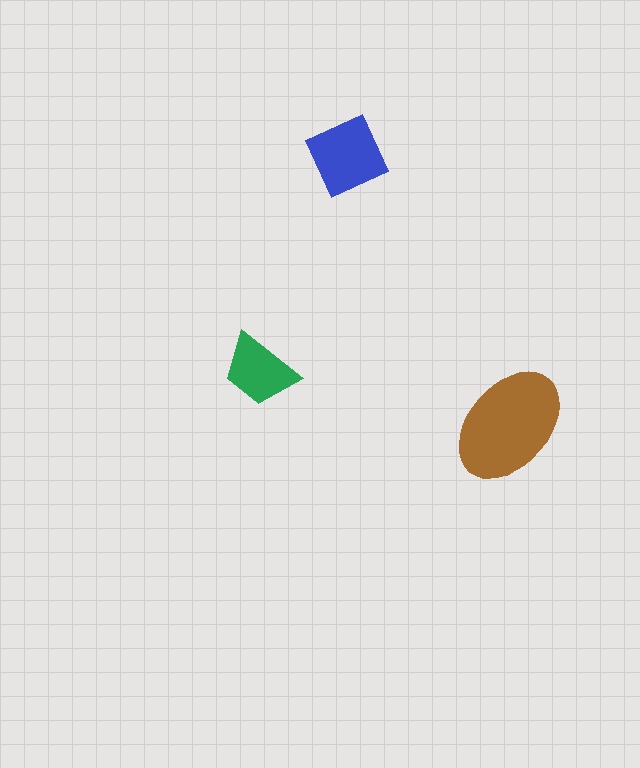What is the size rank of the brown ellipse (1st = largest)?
1st.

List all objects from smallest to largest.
The green trapezoid, the blue diamond, the brown ellipse.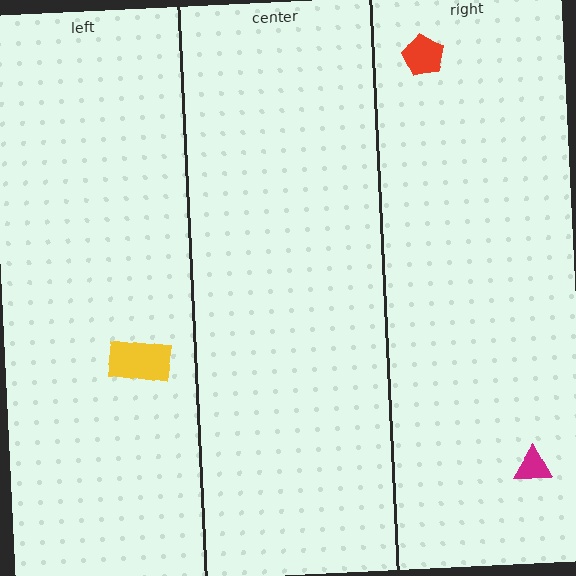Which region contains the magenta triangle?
The right region.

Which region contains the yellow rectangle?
The left region.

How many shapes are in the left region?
1.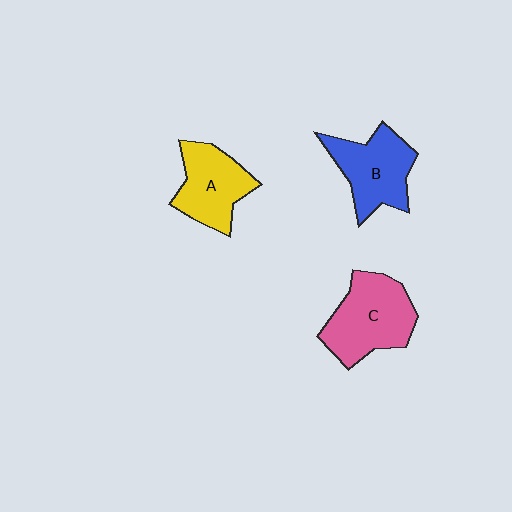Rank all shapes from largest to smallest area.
From largest to smallest: C (pink), B (blue), A (yellow).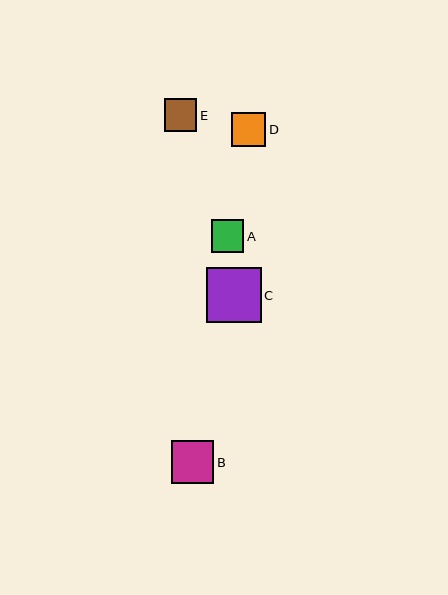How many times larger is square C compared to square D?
Square C is approximately 1.6 times the size of square D.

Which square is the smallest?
Square A is the smallest with a size of approximately 33 pixels.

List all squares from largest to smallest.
From largest to smallest: C, B, D, E, A.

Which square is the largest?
Square C is the largest with a size of approximately 55 pixels.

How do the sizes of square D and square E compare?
Square D and square E are approximately the same size.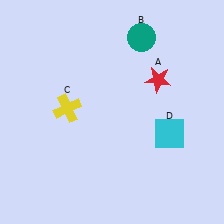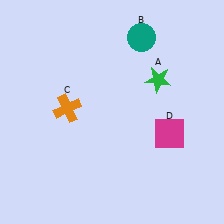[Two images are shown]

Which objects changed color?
A changed from red to green. C changed from yellow to orange. D changed from cyan to magenta.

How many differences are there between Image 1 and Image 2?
There are 3 differences between the two images.